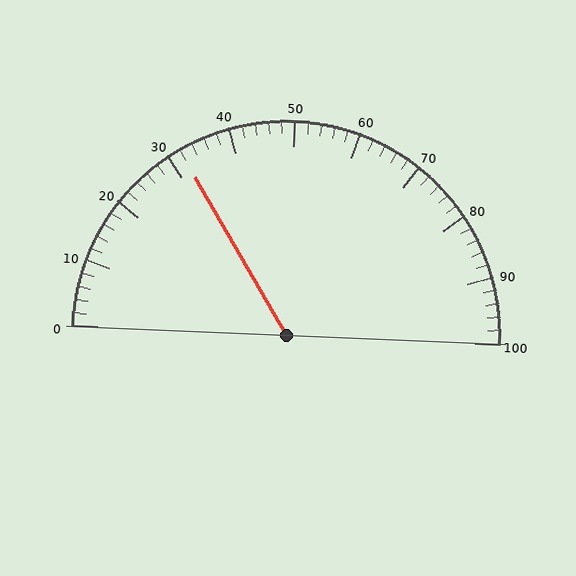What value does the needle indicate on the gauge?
The needle indicates approximately 32.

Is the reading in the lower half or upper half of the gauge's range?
The reading is in the lower half of the range (0 to 100).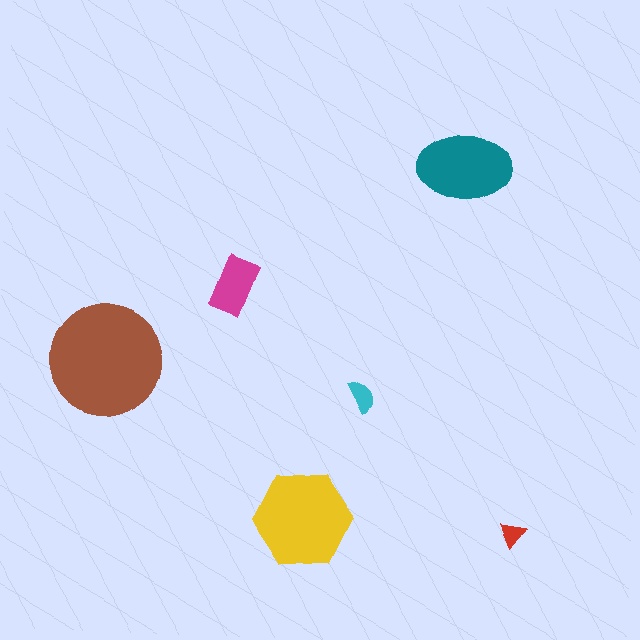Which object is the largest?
The brown circle.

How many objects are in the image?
There are 6 objects in the image.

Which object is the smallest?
The red triangle.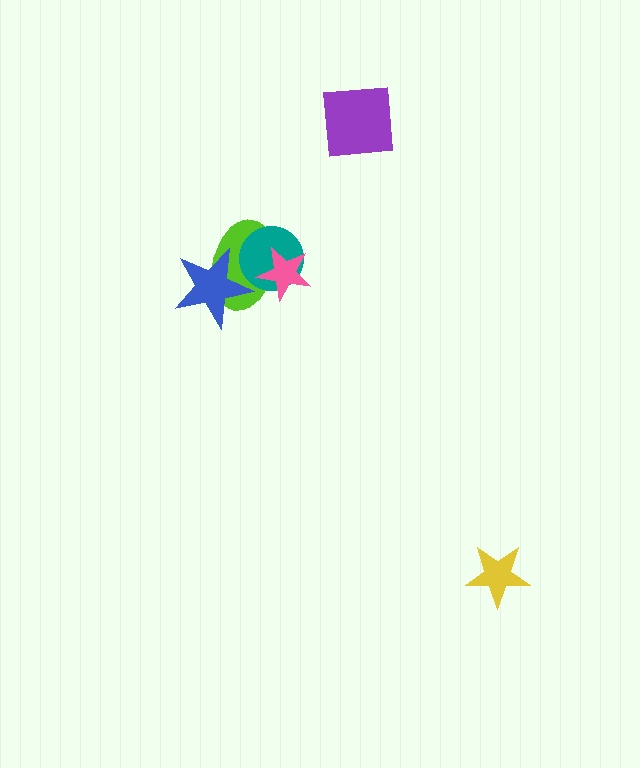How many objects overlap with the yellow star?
0 objects overlap with the yellow star.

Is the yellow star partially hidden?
No, no other shape covers it.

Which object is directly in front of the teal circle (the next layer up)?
The pink star is directly in front of the teal circle.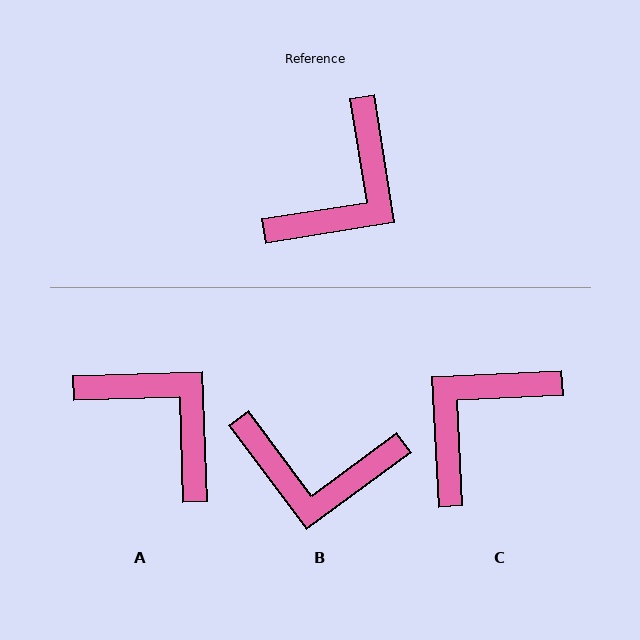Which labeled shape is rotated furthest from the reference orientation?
C, about 174 degrees away.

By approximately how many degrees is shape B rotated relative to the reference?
Approximately 63 degrees clockwise.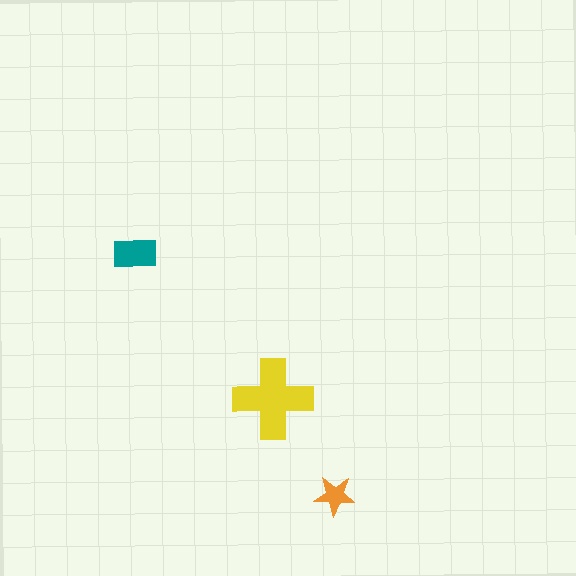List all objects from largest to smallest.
The yellow cross, the teal rectangle, the orange star.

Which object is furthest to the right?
The orange star is rightmost.